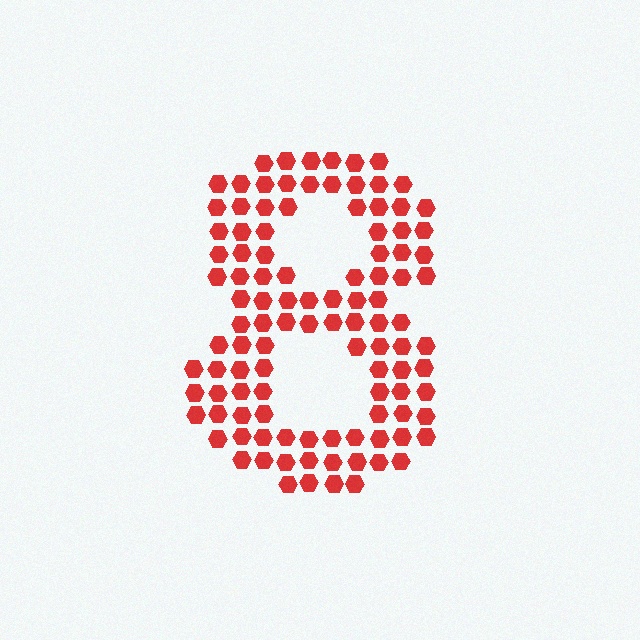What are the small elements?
The small elements are hexagons.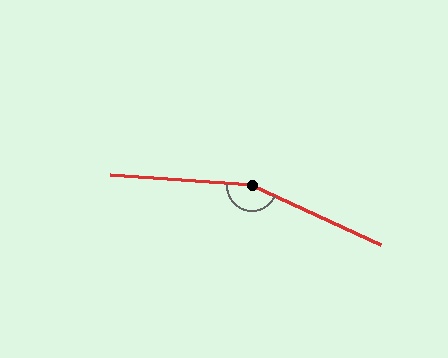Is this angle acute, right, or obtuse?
It is obtuse.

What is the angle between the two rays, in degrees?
Approximately 159 degrees.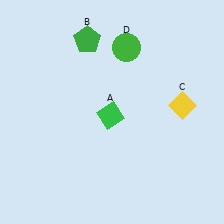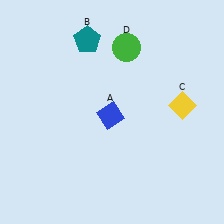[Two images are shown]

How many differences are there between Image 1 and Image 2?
There are 2 differences between the two images.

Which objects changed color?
A changed from green to blue. B changed from green to teal.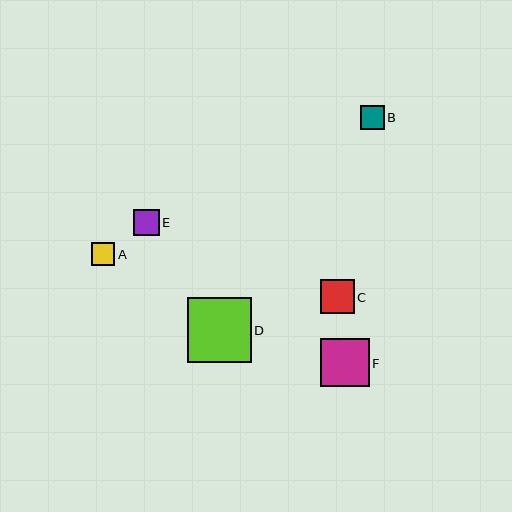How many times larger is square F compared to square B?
Square F is approximately 2.0 times the size of square B.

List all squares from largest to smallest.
From largest to smallest: D, F, C, E, B, A.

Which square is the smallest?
Square A is the smallest with a size of approximately 23 pixels.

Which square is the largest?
Square D is the largest with a size of approximately 64 pixels.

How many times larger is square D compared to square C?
Square D is approximately 1.9 times the size of square C.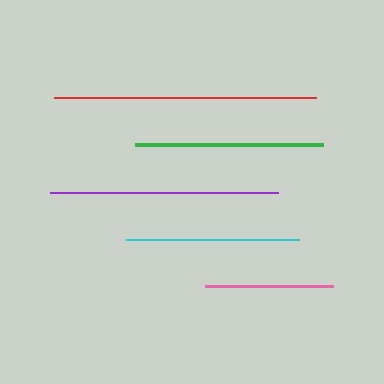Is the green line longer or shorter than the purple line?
The purple line is longer than the green line.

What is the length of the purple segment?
The purple segment is approximately 228 pixels long.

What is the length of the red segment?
The red segment is approximately 262 pixels long.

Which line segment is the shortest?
The pink line is the shortest at approximately 128 pixels.